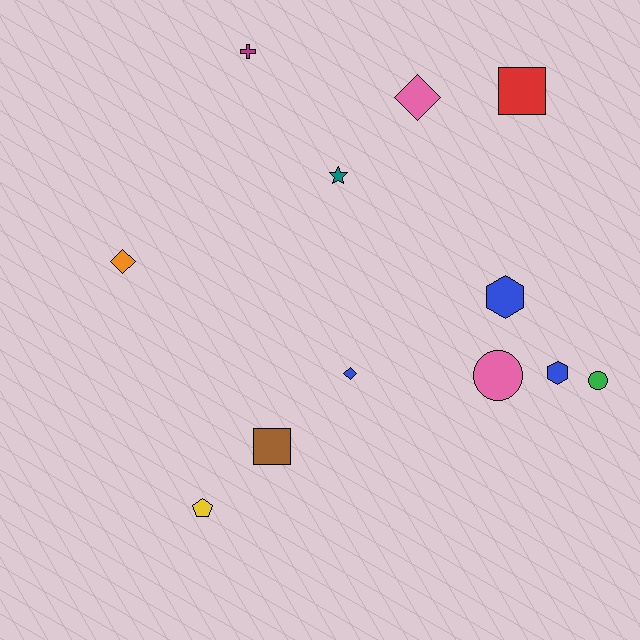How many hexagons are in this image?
There are 2 hexagons.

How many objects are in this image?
There are 12 objects.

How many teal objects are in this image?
There is 1 teal object.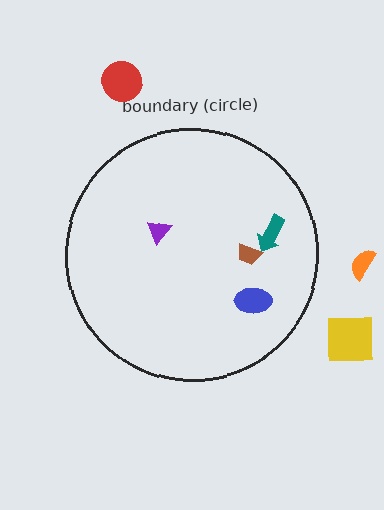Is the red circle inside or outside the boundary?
Outside.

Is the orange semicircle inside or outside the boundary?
Outside.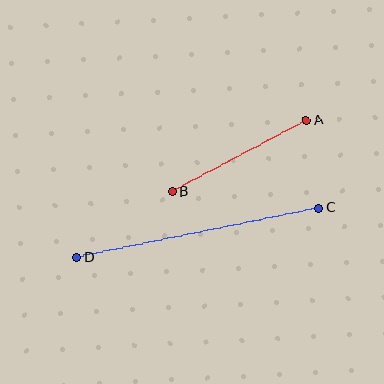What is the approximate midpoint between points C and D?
The midpoint is at approximately (198, 233) pixels.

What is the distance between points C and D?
The distance is approximately 247 pixels.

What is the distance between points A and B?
The distance is approximately 152 pixels.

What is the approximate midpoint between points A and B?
The midpoint is at approximately (239, 156) pixels.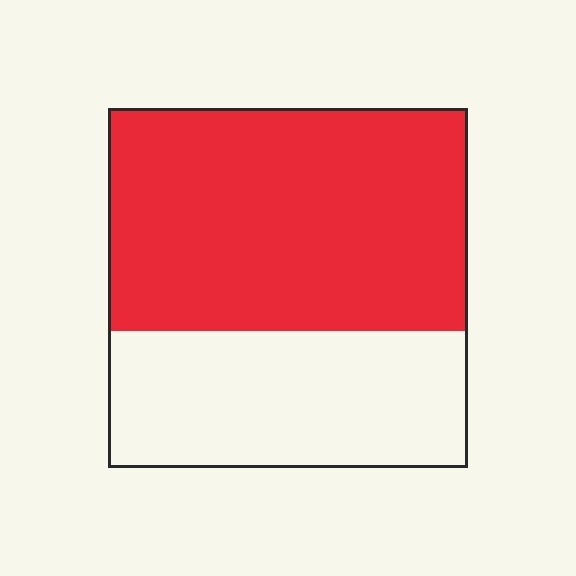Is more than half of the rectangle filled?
Yes.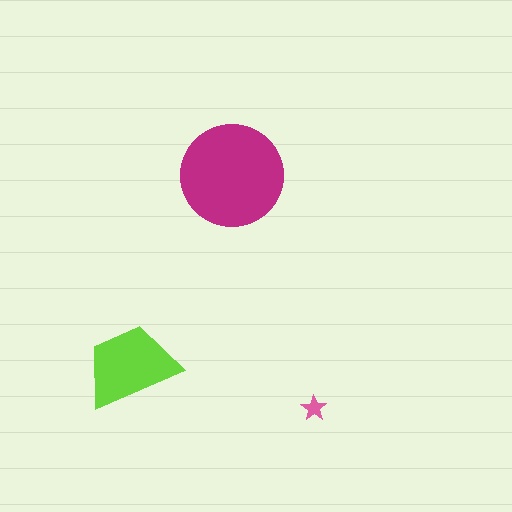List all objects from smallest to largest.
The pink star, the lime trapezoid, the magenta circle.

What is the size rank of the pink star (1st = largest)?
3rd.